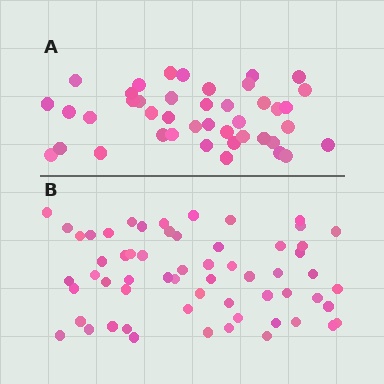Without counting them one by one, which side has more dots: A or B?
Region B (the bottom region) has more dots.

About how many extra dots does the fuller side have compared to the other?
Region B has approximately 20 more dots than region A.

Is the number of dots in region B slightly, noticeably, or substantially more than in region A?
Region B has noticeably more, but not dramatically so. The ratio is roughly 1.4 to 1.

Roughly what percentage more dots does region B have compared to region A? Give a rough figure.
About 45% more.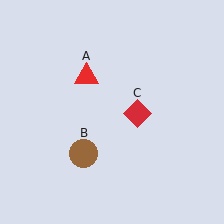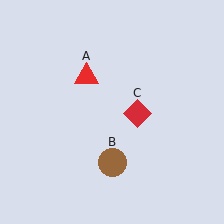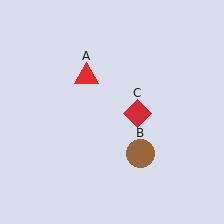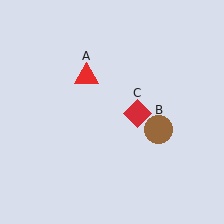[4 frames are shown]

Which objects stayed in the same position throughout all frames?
Red triangle (object A) and red diamond (object C) remained stationary.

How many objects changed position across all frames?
1 object changed position: brown circle (object B).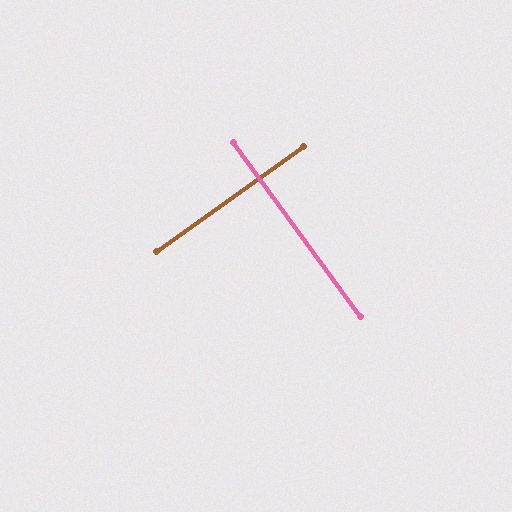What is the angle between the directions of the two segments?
Approximately 89 degrees.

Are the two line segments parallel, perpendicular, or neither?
Perpendicular — they meet at approximately 89°.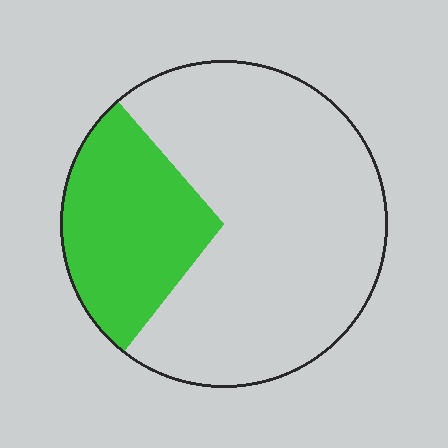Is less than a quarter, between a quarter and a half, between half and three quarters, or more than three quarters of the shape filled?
Between a quarter and a half.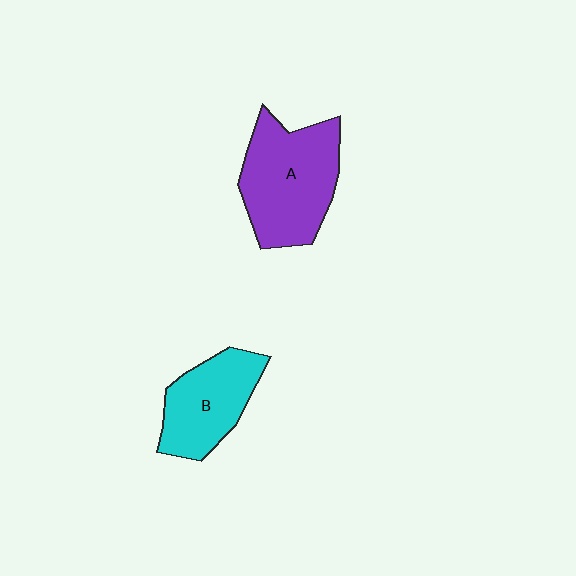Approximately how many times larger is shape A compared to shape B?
Approximately 1.4 times.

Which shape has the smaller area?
Shape B (cyan).